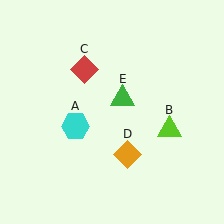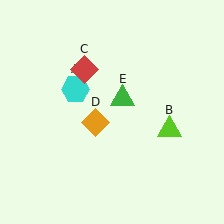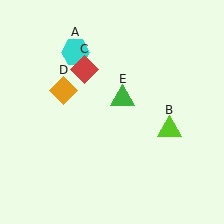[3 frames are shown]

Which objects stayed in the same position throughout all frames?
Lime triangle (object B) and red diamond (object C) and green triangle (object E) remained stationary.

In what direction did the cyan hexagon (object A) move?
The cyan hexagon (object A) moved up.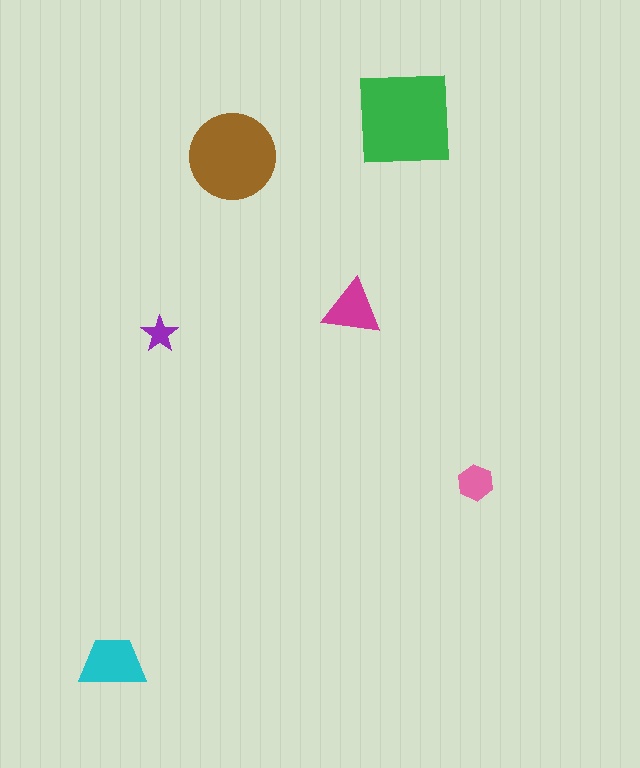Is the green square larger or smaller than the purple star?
Larger.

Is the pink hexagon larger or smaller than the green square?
Smaller.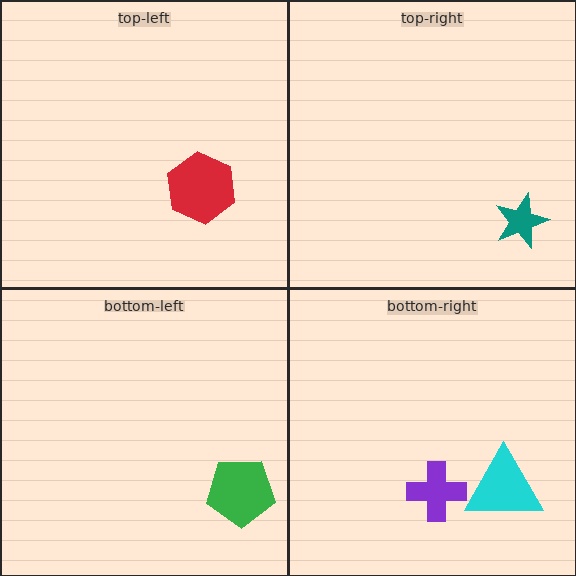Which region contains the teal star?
The top-right region.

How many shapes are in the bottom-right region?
2.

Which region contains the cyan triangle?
The bottom-right region.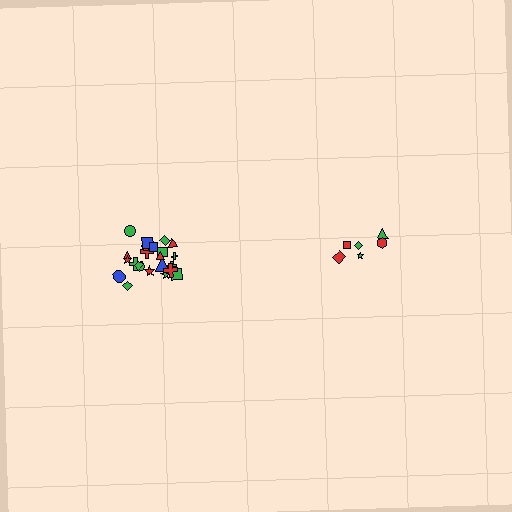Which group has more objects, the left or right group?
The left group.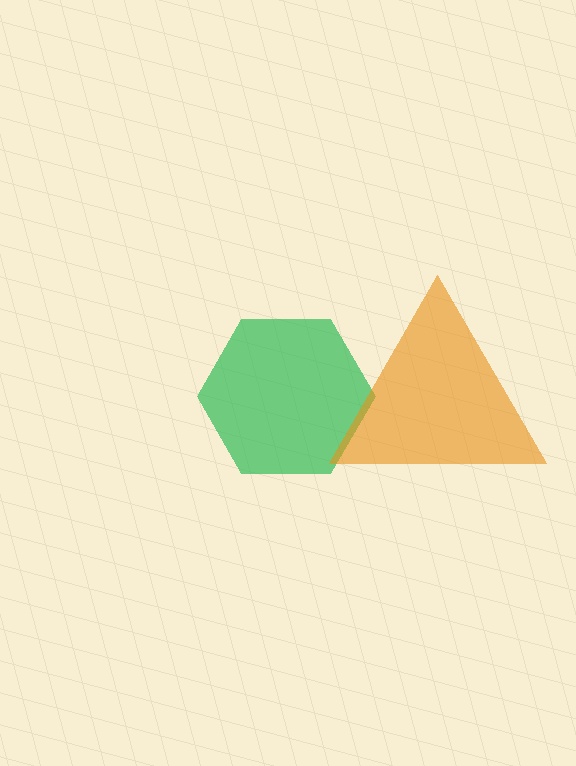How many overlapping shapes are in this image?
There are 2 overlapping shapes in the image.